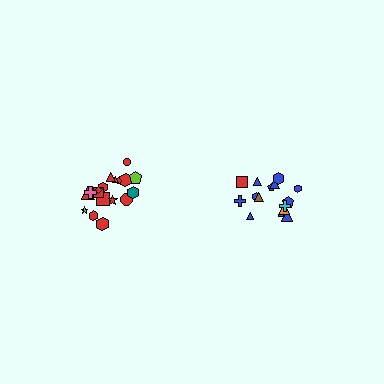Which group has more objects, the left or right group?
The left group.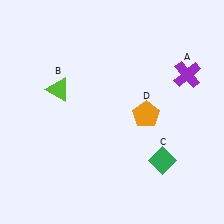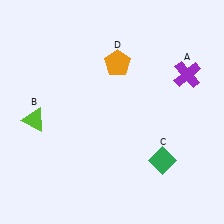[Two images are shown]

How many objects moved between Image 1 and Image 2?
2 objects moved between the two images.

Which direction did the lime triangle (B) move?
The lime triangle (B) moved down.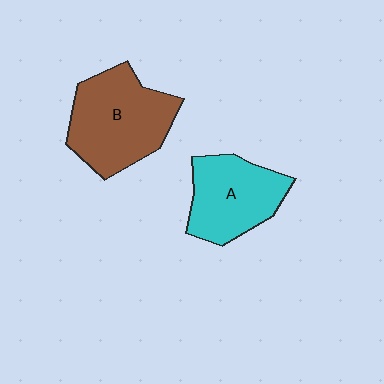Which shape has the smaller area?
Shape A (cyan).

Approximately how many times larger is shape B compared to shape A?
Approximately 1.3 times.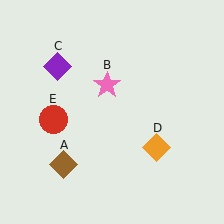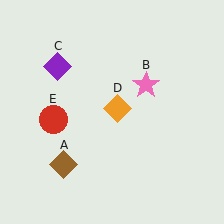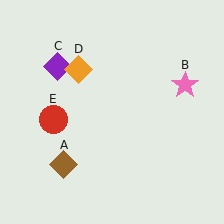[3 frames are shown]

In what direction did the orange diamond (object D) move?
The orange diamond (object D) moved up and to the left.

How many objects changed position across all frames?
2 objects changed position: pink star (object B), orange diamond (object D).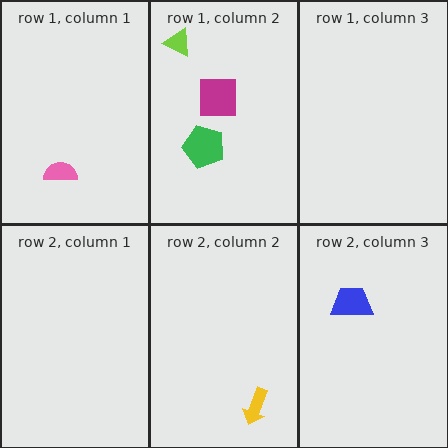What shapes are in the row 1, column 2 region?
The green pentagon, the lime triangle, the magenta square.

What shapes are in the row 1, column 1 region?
The pink semicircle.